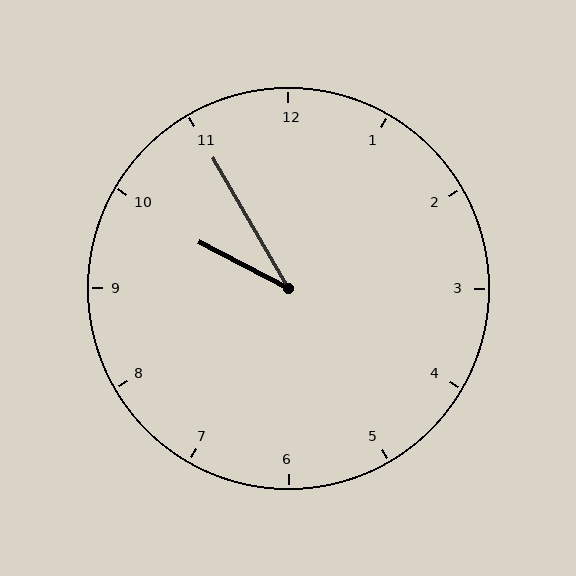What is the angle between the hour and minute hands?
Approximately 32 degrees.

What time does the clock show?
9:55.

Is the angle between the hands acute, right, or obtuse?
It is acute.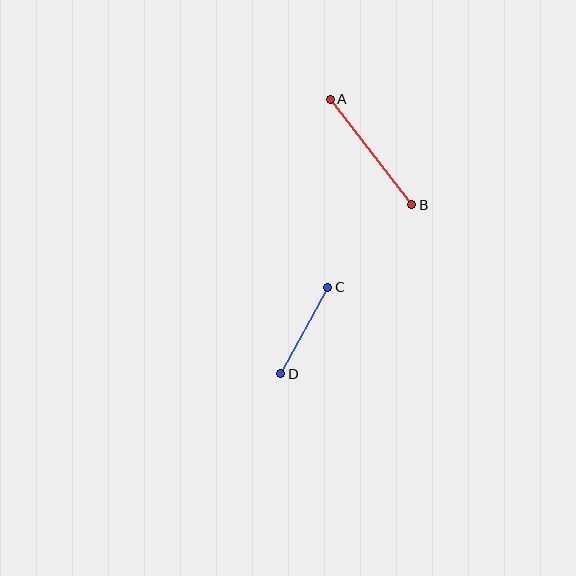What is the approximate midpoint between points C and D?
The midpoint is at approximately (304, 331) pixels.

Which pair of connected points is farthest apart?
Points A and B are farthest apart.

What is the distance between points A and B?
The distance is approximately 133 pixels.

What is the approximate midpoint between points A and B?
The midpoint is at approximately (371, 152) pixels.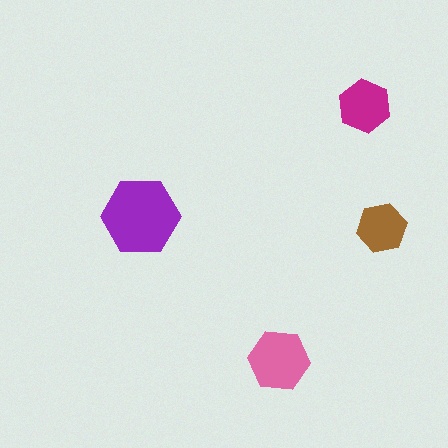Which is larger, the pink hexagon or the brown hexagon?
The pink one.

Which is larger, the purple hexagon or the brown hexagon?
The purple one.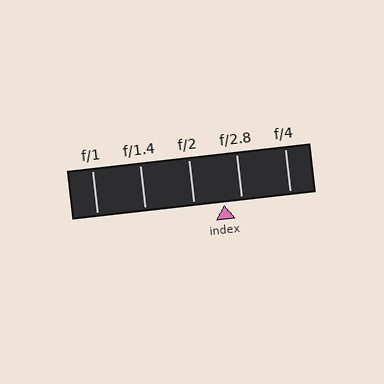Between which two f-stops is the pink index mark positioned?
The index mark is between f/2 and f/2.8.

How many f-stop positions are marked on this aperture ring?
There are 5 f-stop positions marked.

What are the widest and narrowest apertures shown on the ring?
The widest aperture shown is f/1 and the narrowest is f/4.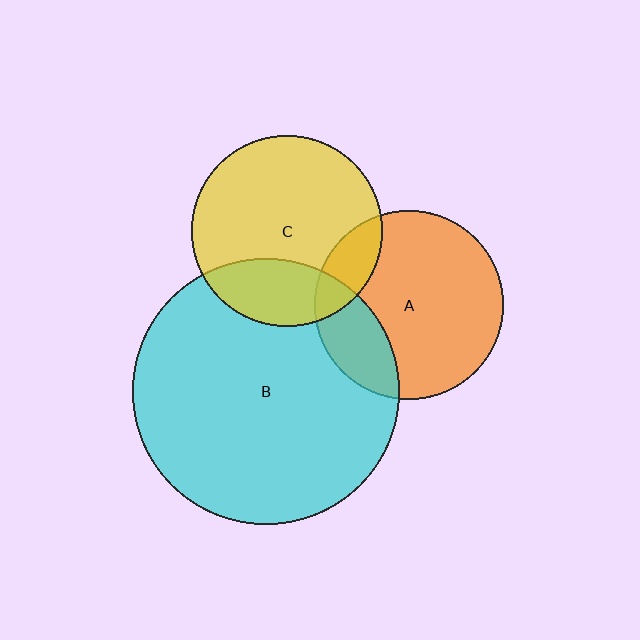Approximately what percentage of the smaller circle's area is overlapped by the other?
Approximately 25%.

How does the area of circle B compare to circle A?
Approximately 2.0 times.